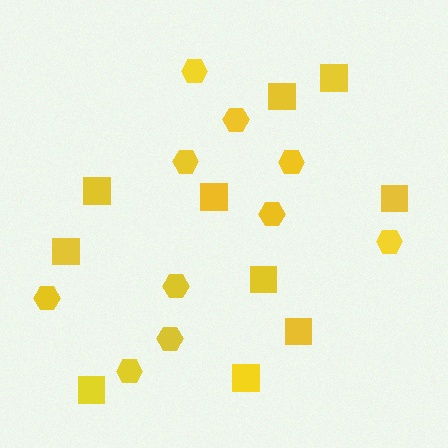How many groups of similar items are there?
There are 2 groups: one group of hexagons (10) and one group of squares (10).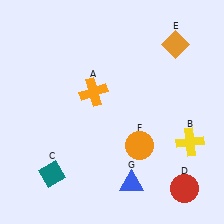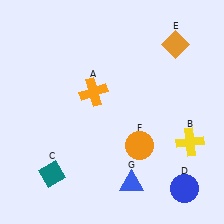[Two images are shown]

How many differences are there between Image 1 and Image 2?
There is 1 difference between the two images.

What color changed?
The circle (D) changed from red in Image 1 to blue in Image 2.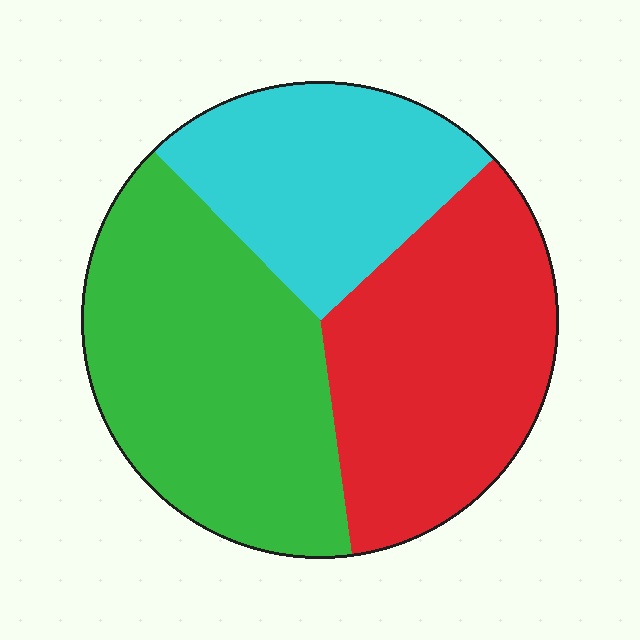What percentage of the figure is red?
Red takes up about one third (1/3) of the figure.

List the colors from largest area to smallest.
From largest to smallest: green, red, cyan.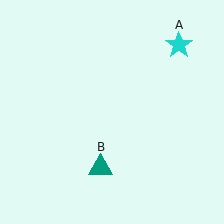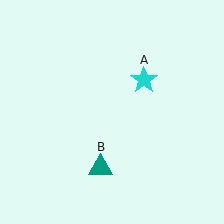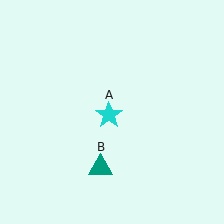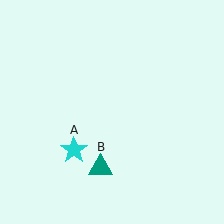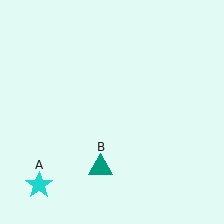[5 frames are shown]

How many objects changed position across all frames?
1 object changed position: cyan star (object A).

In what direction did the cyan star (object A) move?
The cyan star (object A) moved down and to the left.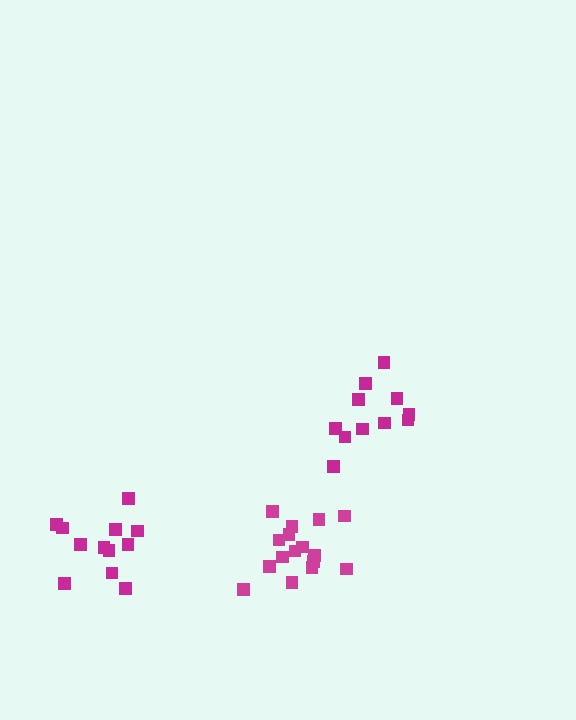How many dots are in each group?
Group 1: 16 dots, Group 2: 11 dots, Group 3: 12 dots (39 total).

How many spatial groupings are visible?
There are 3 spatial groupings.